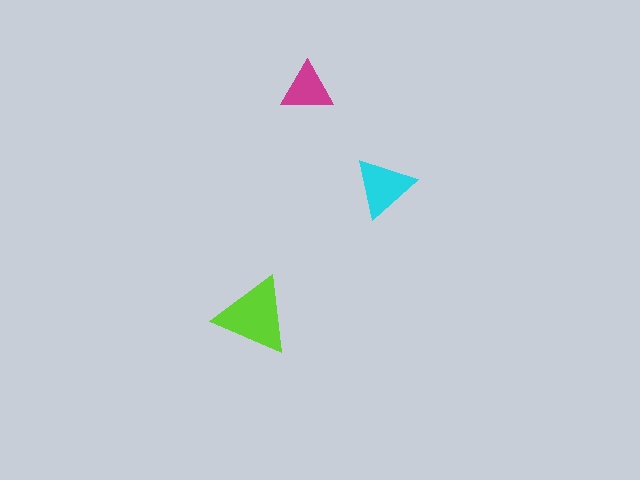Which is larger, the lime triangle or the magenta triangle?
The lime one.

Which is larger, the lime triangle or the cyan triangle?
The lime one.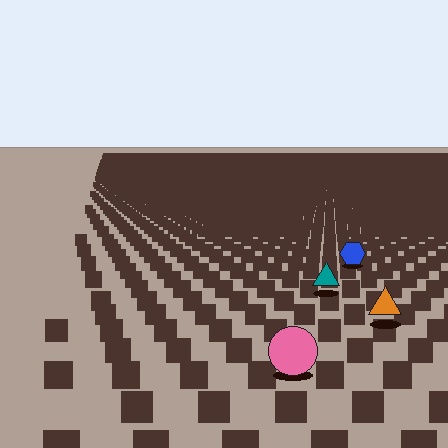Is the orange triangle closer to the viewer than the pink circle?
No. The pink circle is closer — you can tell from the texture gradient: the ground texture is coarser near it.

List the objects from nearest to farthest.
From nearest to farthest: the pink circle, the orange triangle, the teal triangle, the blue hexagon.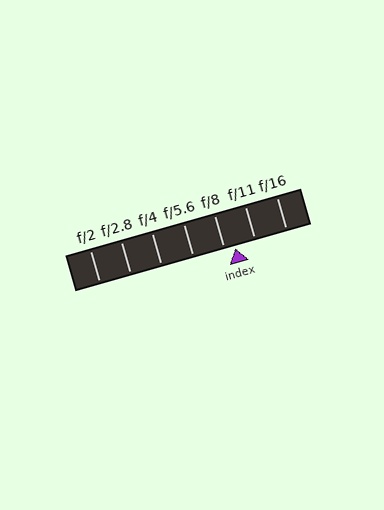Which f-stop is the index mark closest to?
The index mark is closest to f/8.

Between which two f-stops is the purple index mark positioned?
The index mark is between f/8 and f/11.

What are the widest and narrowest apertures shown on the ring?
The widest aperture shown is f/2 and the narrowest is f/16.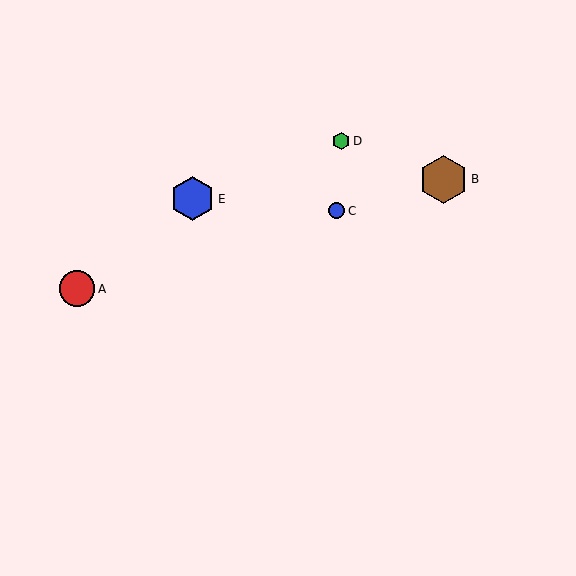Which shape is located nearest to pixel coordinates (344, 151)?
The green hexagon (labeled D) at (341, 141) is nearest to that location.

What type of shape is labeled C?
Shape C is a blue circle.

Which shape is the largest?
The brown hexagon (labeled B) is the largest.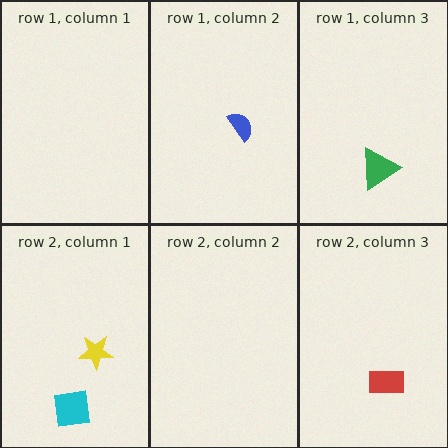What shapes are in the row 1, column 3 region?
The green triangle.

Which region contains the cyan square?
The row 2, column 1 region.